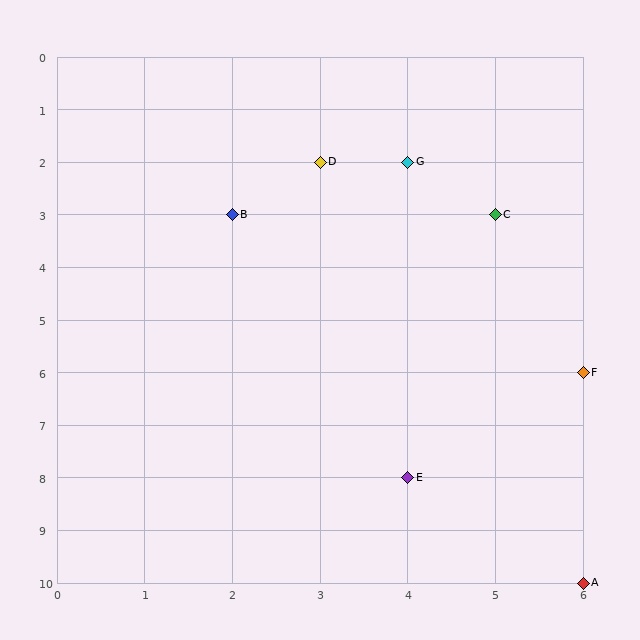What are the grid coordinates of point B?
Point B is at grid coordinates (2, 3).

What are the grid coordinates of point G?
Point G is at grid coordinates (4, 2).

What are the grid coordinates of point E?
Point E is at grid coordinates (4, 8).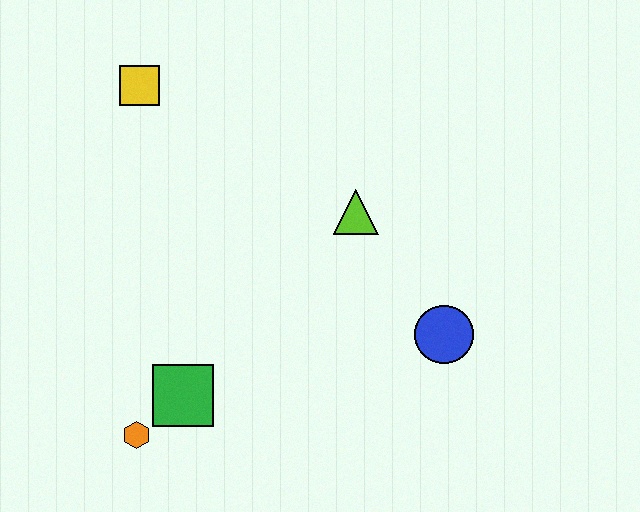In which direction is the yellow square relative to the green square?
The yellow square is above the green square.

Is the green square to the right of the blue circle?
No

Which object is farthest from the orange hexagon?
The yellow square is farthest from the orange hexagon.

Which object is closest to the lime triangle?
The blue circle is closest to the lime triangle.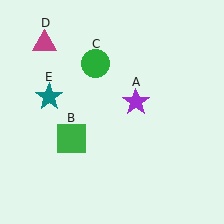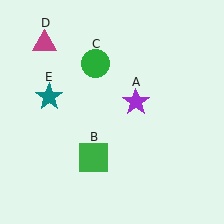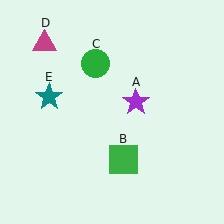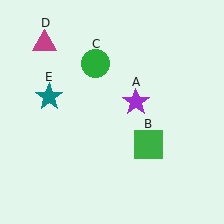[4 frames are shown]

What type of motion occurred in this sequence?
The green square (object B) rotated counterclockwise around the center of the scene.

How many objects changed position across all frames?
1 object changed position: green square (object B).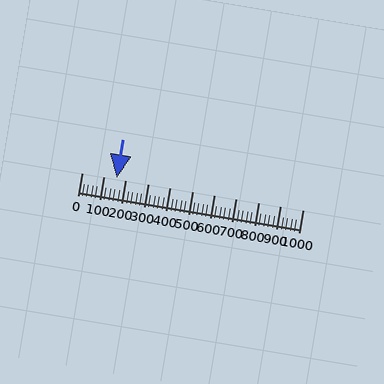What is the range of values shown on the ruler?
The ruler shows values from 0 to 1000.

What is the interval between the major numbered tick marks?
The major tick marks are spaced 100 units apart.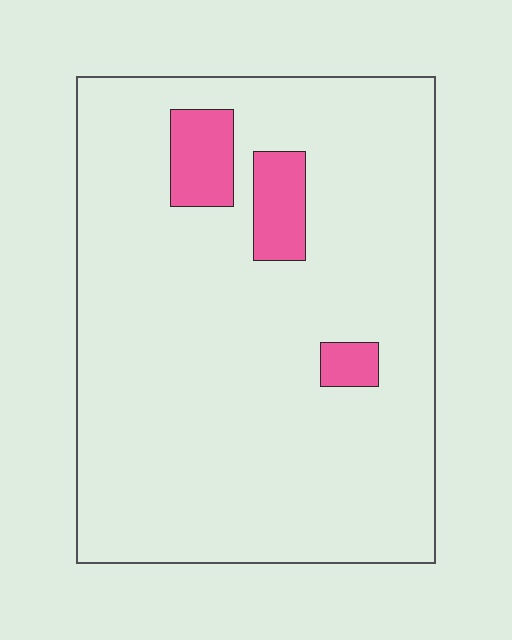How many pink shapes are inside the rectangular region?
3.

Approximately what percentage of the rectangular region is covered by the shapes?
Approximately 10%.